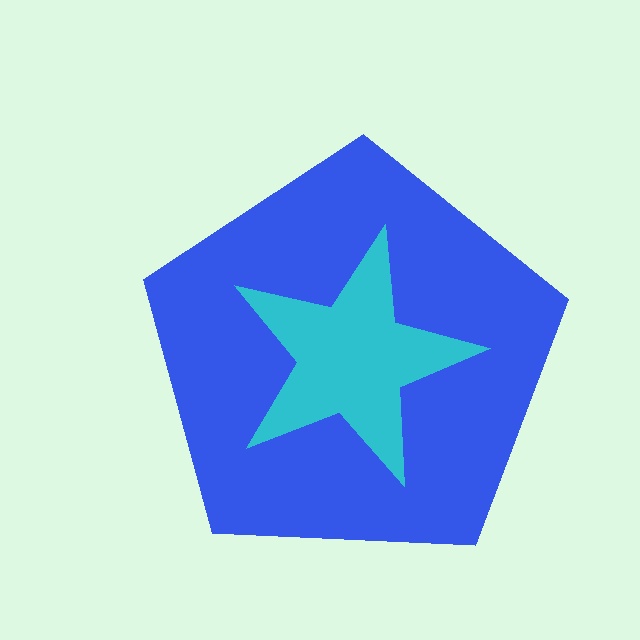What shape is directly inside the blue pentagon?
The cyan star.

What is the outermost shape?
The blue pentagon.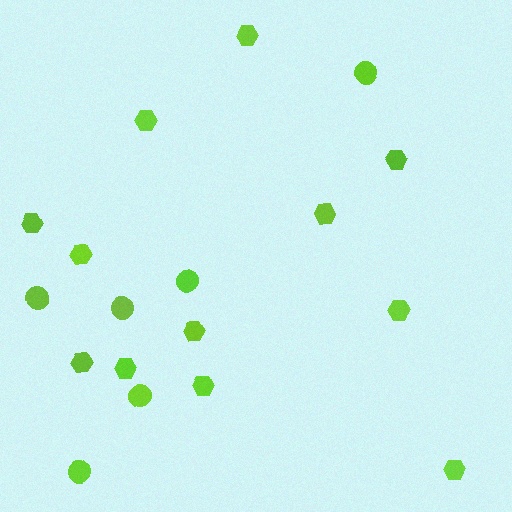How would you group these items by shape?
There are 2 groups: one group of circles (6) and one group of hexagons (12).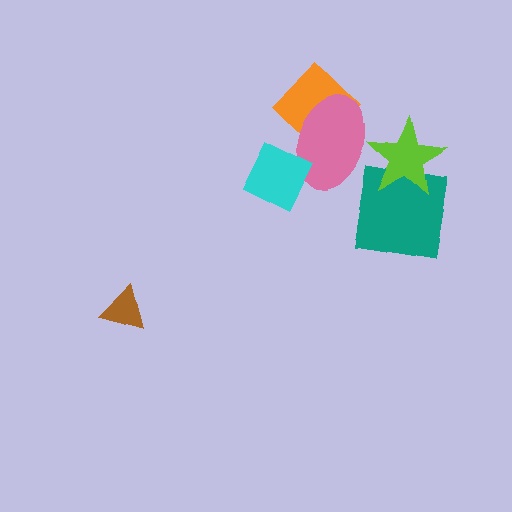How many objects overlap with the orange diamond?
1 object overlaps with the orange diamond.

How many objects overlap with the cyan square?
1 object overlaps with the cyan square.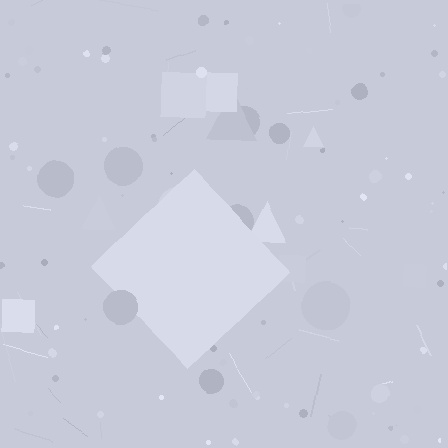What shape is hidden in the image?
A diamond is hidden in the image.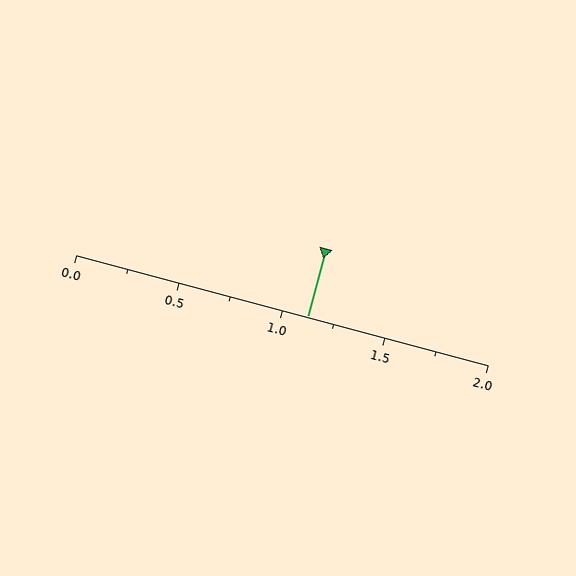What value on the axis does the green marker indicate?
The marker indicates approximately 1.12.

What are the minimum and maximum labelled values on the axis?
The axis runs from 0.0 to 2.0.